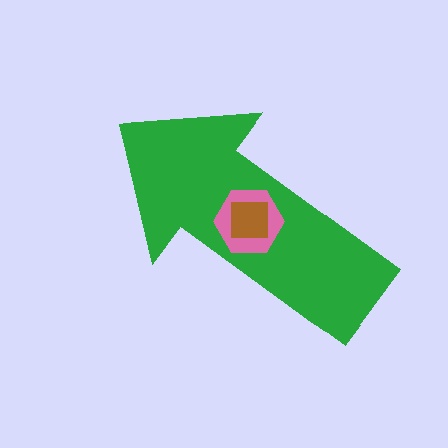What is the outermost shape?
The green arrow.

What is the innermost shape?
The brown square.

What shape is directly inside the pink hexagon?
The brown square.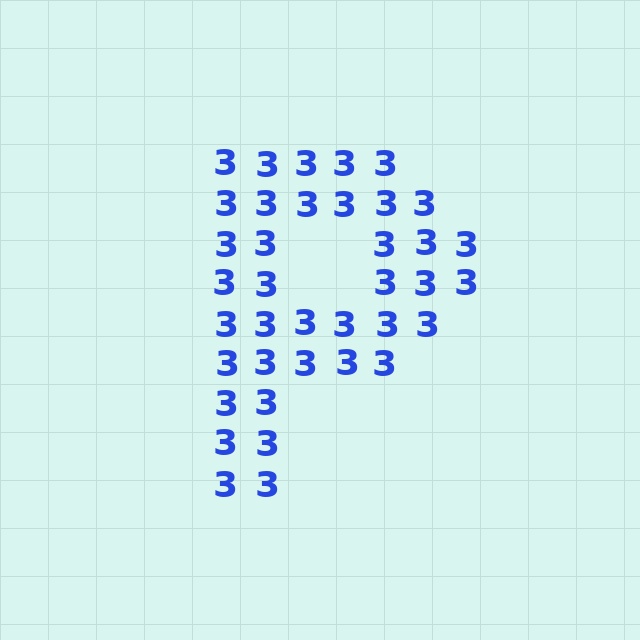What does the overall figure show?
The overall figure shows the letter P.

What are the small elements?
The small elements are digit 3's.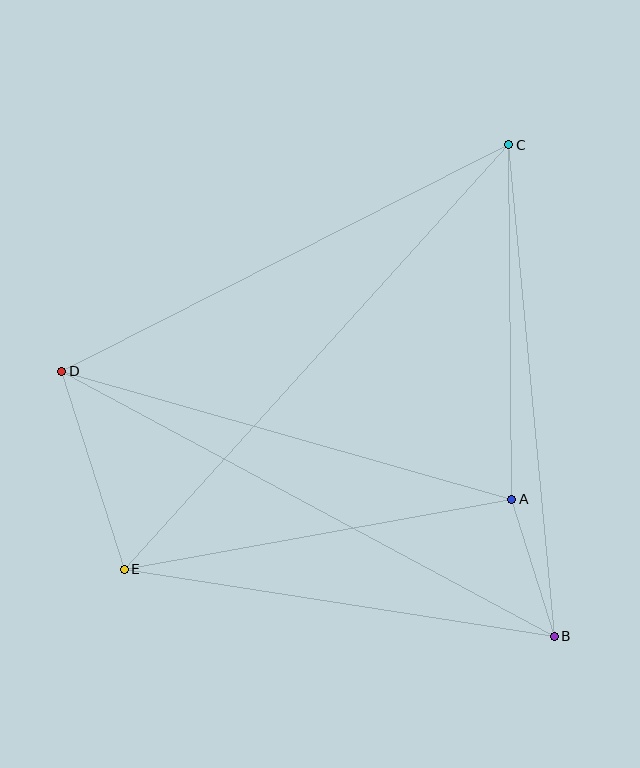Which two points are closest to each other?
Points A and B are closest to each other.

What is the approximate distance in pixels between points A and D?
The distance between A and D is approximately 468 pixels.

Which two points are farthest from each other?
Points C and E are farthest from each other.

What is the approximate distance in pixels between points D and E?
The distance between D and E is approximately 207 pixels.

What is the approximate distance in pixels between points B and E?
The distance between B and E is approximately 435 pixels.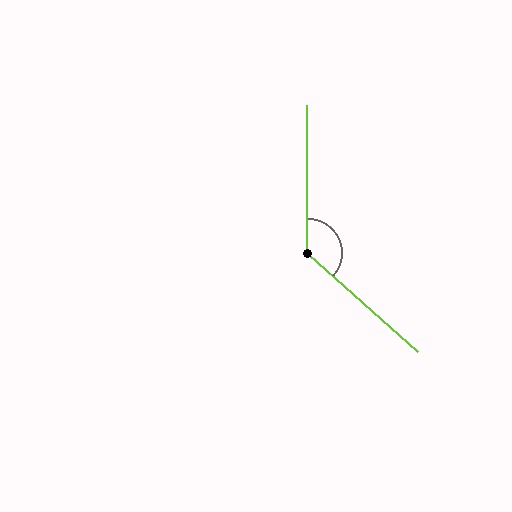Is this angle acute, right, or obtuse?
It is obtuse.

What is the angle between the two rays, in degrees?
Approximately 132 degrees.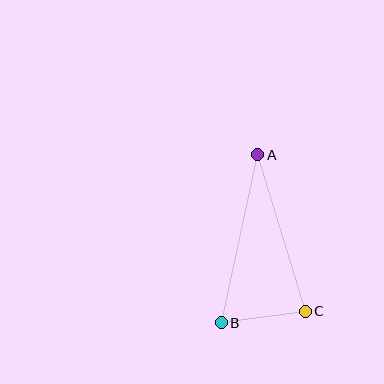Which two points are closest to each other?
Points B and C are closest to each other.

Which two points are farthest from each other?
Points A and B are farthest from each other.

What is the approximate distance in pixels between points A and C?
The distance between A and C is approximately 164 pixels.